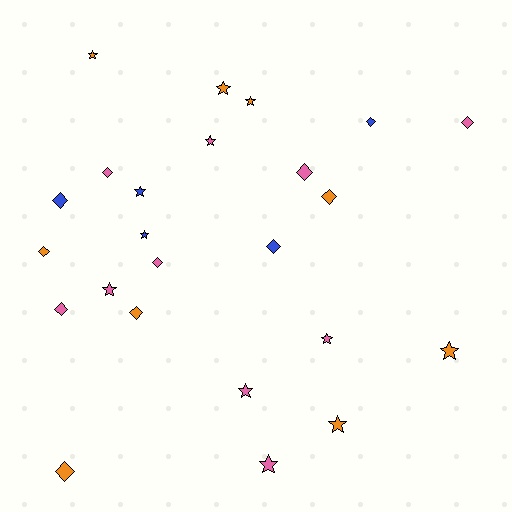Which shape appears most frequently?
Star, with 12 objects.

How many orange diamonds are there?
There are 4 orange diamonds.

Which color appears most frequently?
Pink, with 10 objects.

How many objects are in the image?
There are 24 objects.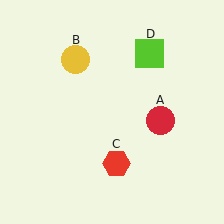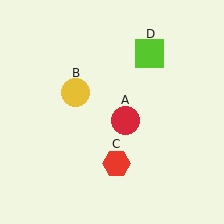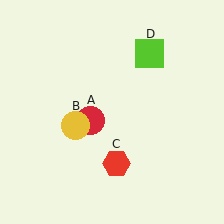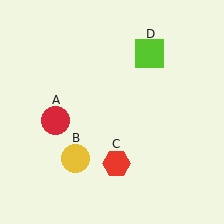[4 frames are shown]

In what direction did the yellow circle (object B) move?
The yellow circle (object B) moved down.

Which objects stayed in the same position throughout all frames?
Red hexagon (object C) and lime square (object D) remained stationary.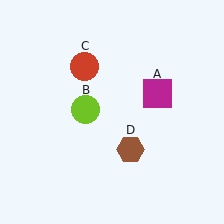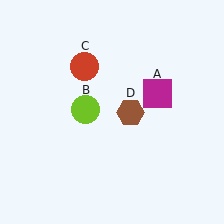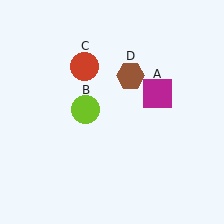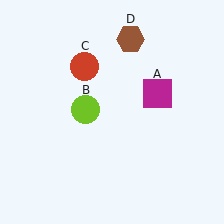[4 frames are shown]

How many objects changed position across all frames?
1 object changed position: brown hexagon (object D).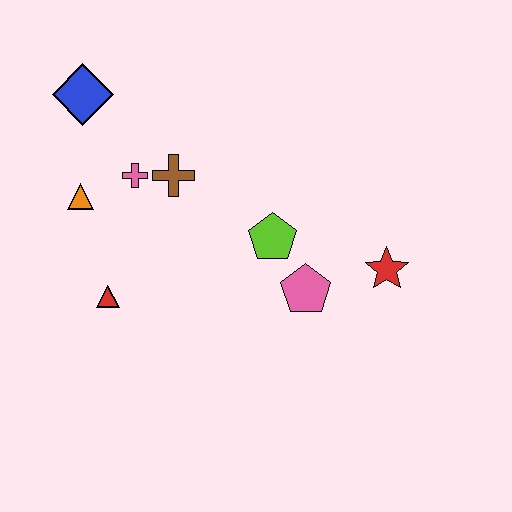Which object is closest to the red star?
The pink pentagon is closest to the red star.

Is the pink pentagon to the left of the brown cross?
No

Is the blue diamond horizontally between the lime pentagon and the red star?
No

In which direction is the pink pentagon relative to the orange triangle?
The pink pentagon is to the right of the orange triangle.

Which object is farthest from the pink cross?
The red star is farthest from the pink cross.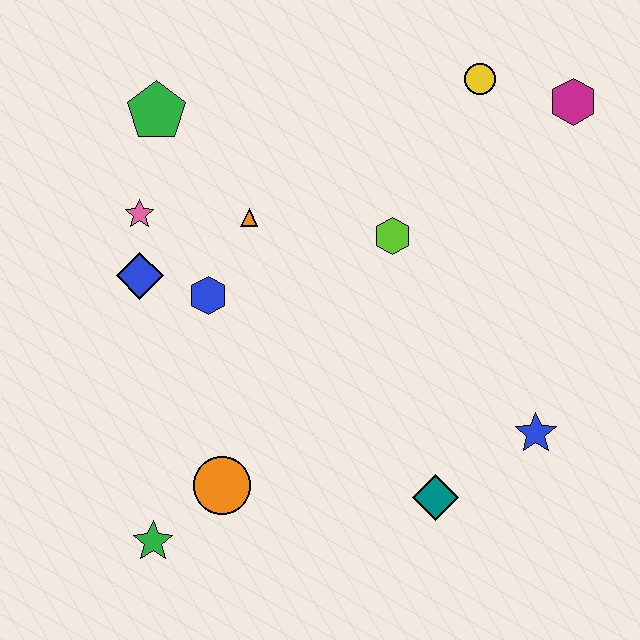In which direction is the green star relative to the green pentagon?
The green star is below the green pentagon.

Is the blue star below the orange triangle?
Yes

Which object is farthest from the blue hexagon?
The magenta hexagon is farthest from the blue hexagon.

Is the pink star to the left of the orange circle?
Yes